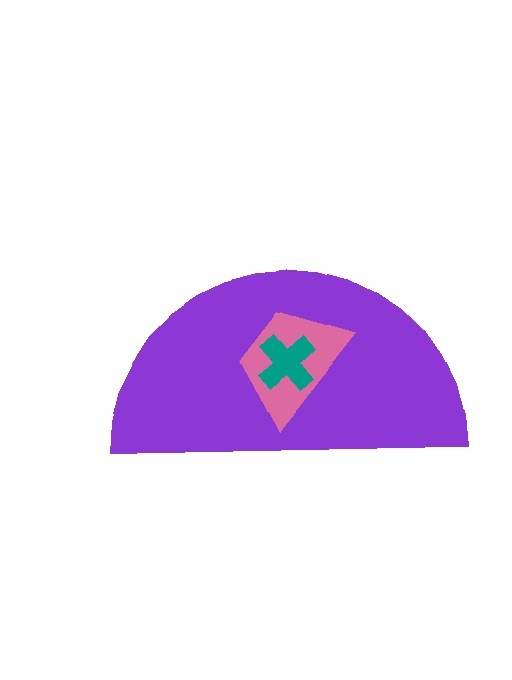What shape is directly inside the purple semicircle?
The pink trapezoid.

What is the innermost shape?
The teal cross.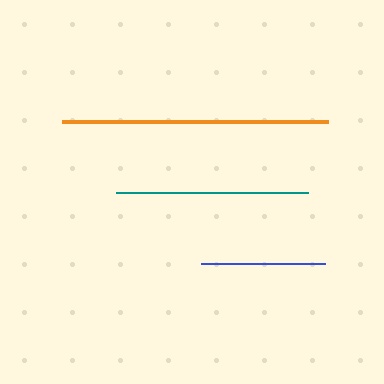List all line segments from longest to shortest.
From longest to shortest: orange, teal, blue.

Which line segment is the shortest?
The blue line is the shortest at approximately 124 pixels.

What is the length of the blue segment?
The blue segment is approximately 124 pixels long.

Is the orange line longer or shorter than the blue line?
The orange line is longer than the blue line.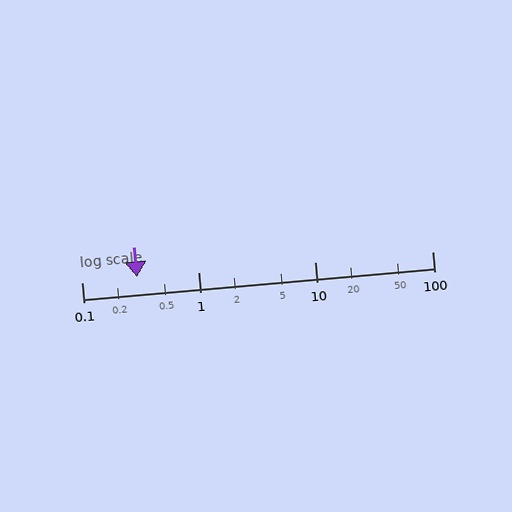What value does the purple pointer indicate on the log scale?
The pointer indicates approximately 0.3.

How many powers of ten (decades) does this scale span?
The scale spans 3 decades, from 0.1 to 100.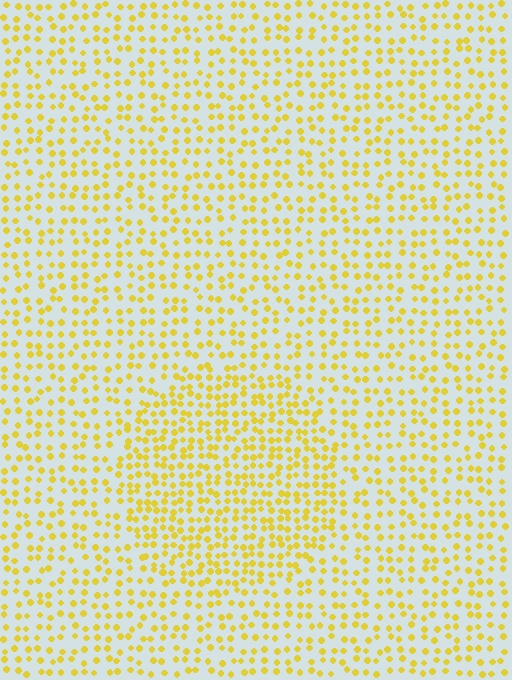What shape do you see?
I see a circle.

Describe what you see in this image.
The image contains small yellow elements arranged at two different densities. A circle-shaped region is visible where the elements are more densely packed than the surrounding area.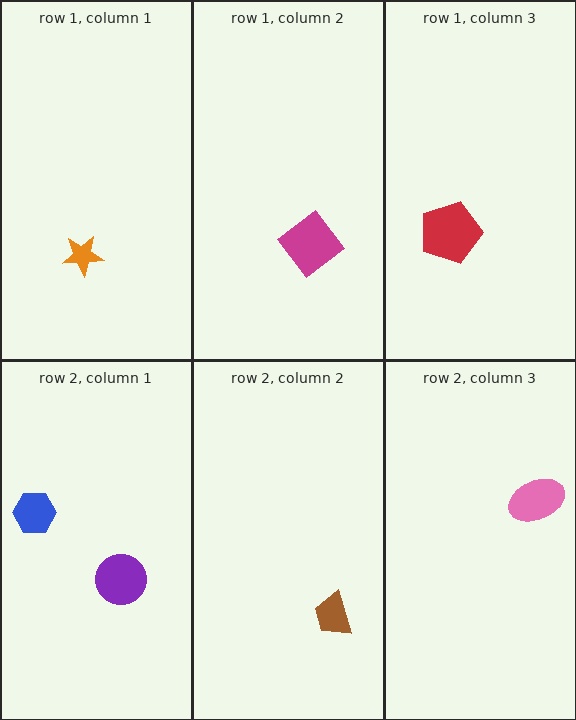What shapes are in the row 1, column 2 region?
The magenta diamond.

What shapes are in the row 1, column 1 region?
The orange star.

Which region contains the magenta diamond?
The row 1, column 2 region.